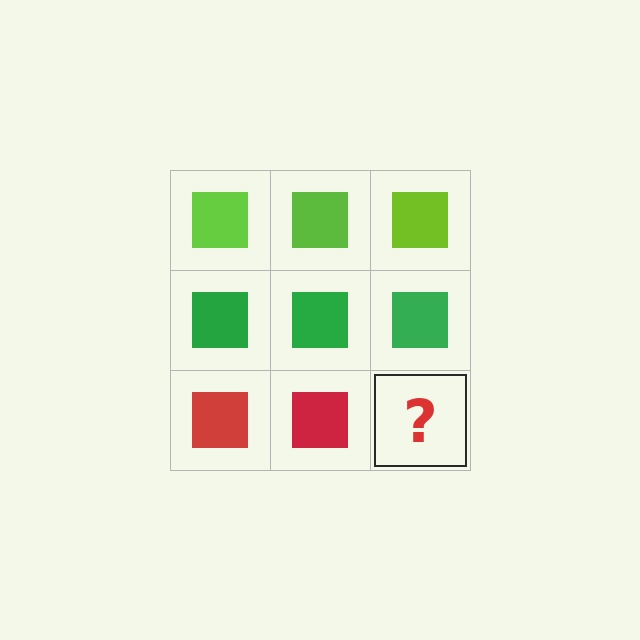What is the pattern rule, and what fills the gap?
The rule is that each row has a consistent color. The gap should be filled with a red square.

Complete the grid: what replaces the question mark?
The question mark should be replaced with a red square.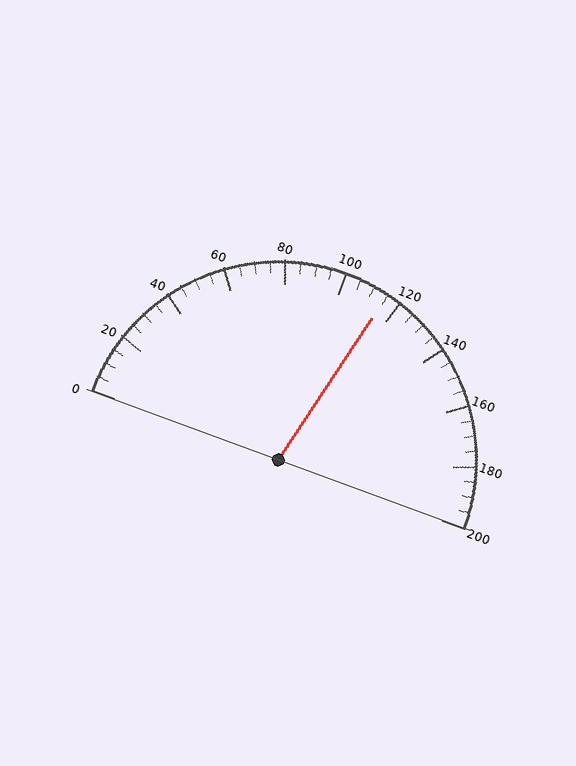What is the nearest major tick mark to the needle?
The nearest major tick mark is 120.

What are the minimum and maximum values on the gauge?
The gauge ranges from 0 to 200.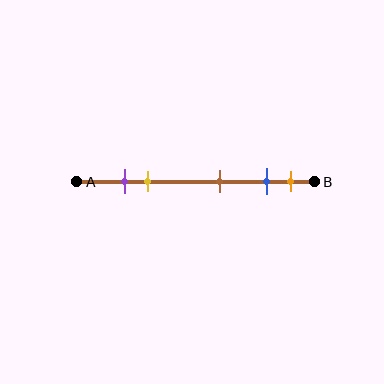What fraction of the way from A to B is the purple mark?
The purple mark is approximately 20% (0.2) of the way from A to B.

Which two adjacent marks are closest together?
The purple and yellow marks are the closest adjacent pair.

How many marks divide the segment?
There are 5 marks dividing the segment.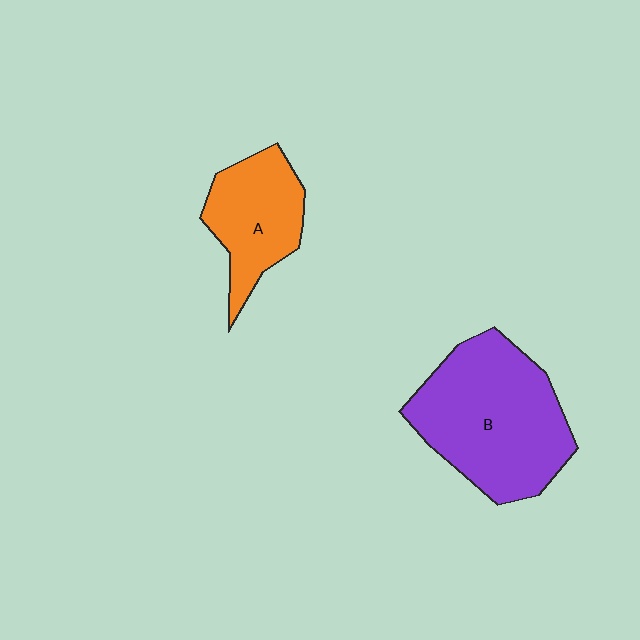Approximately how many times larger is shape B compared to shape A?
Approximately 1.8 times.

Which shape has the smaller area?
Shape A (orange).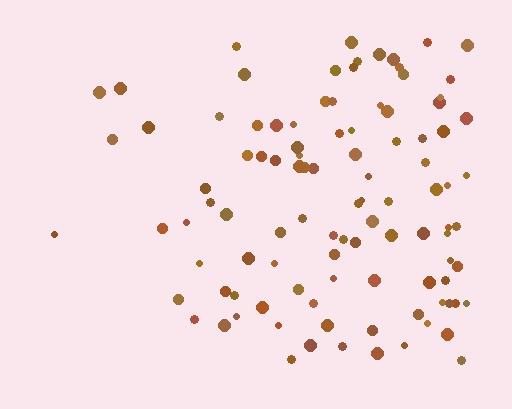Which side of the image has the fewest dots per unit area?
The left.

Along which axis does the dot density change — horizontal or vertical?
Horizontal.